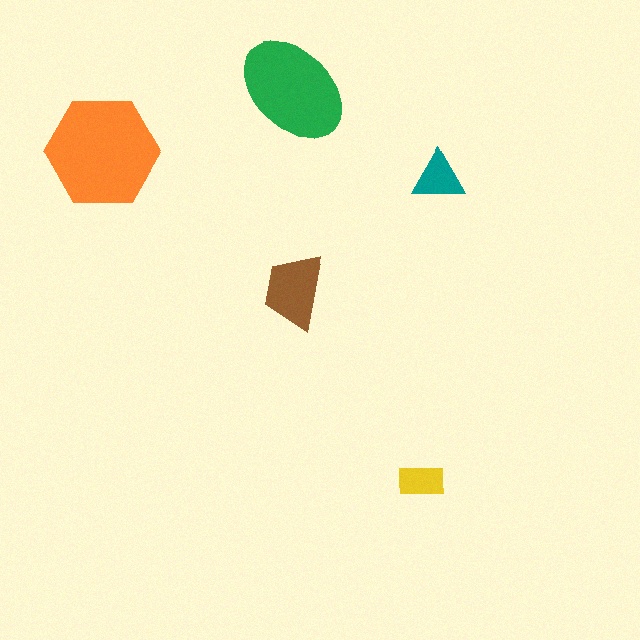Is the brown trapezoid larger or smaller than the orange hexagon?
Smaller.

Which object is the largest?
The orange hexagon.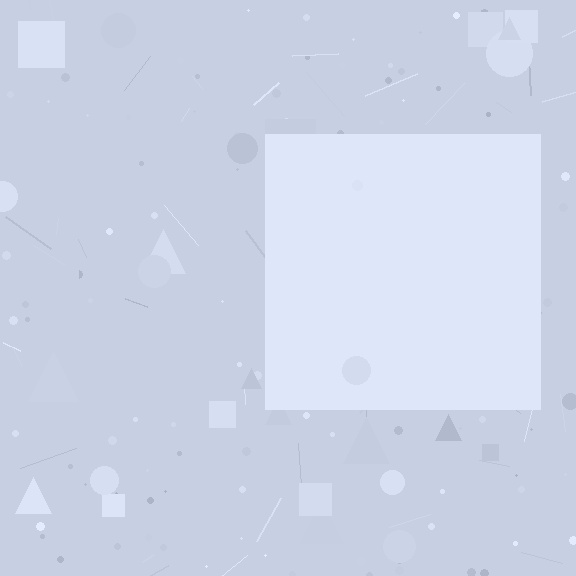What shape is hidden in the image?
A square is hidden in the image.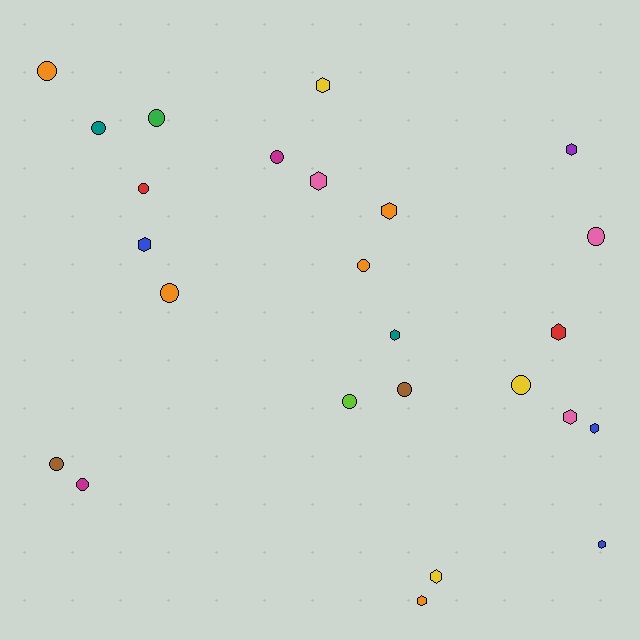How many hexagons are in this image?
There are 12 hexagons.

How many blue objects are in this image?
There are 3 blue objects.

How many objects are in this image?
There are 25 objects.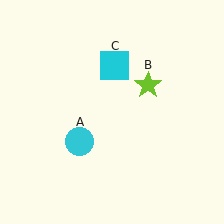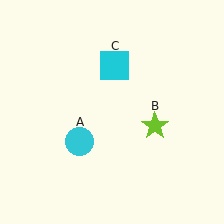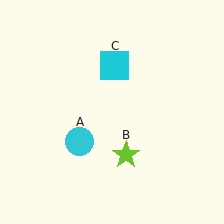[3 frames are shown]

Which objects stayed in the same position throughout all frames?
Cyan circle (object A) and cyan square (object C) remained stationary.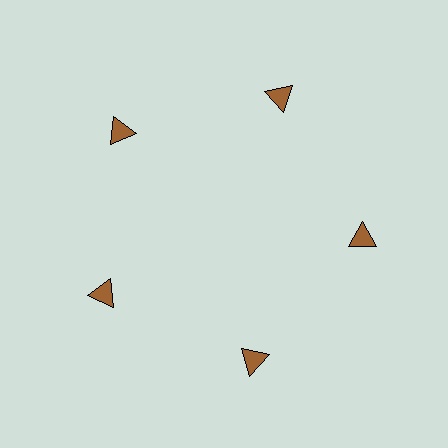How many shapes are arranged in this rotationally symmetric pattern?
There are 5 shapes, arranged in 5 groups of 1.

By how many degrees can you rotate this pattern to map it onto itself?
The pattern maps onto itself every 72 degrees of rotation.